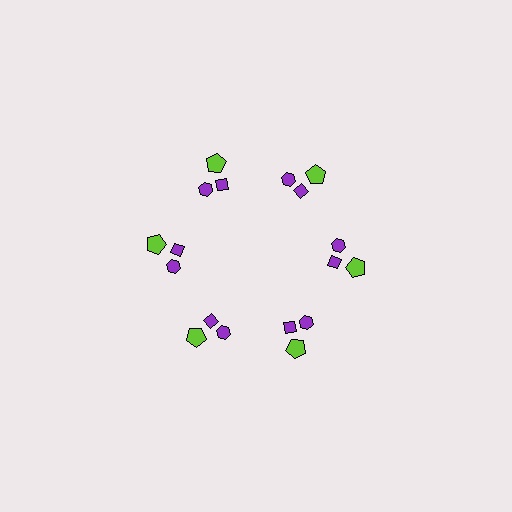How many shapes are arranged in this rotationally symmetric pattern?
There are 18 shapes, arranged in 6 groups of 3.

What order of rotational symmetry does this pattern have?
This pattern has 6-fold rotational symmetry.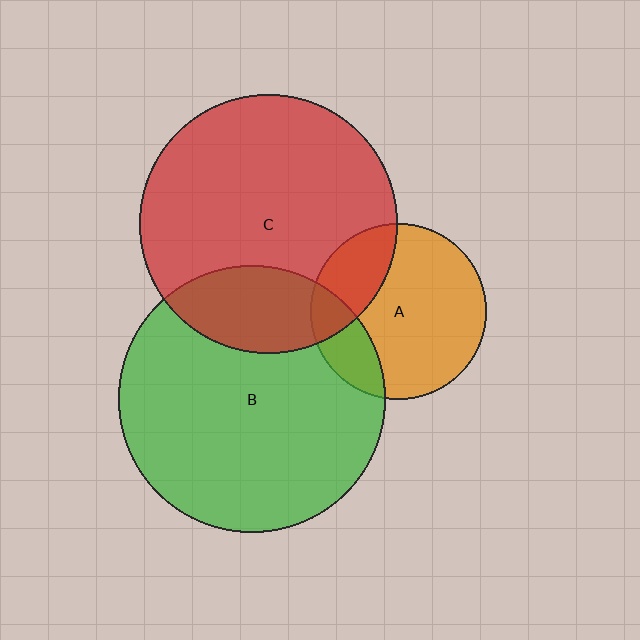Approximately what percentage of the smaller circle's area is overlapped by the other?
Approximately 20%.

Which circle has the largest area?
Circle B (green).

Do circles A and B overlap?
Yes.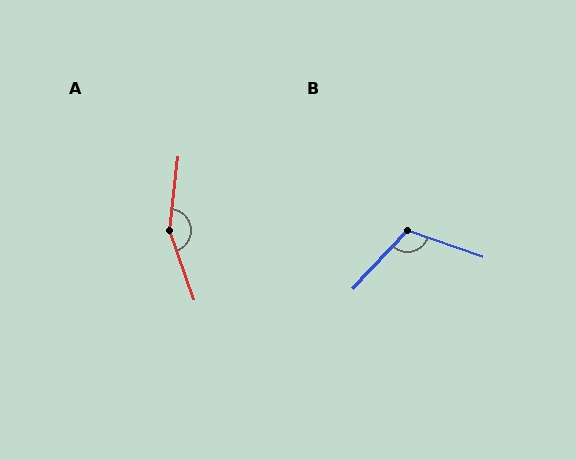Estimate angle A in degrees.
Approximately 154 degrees.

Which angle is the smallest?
B, at approximately 114 degrees.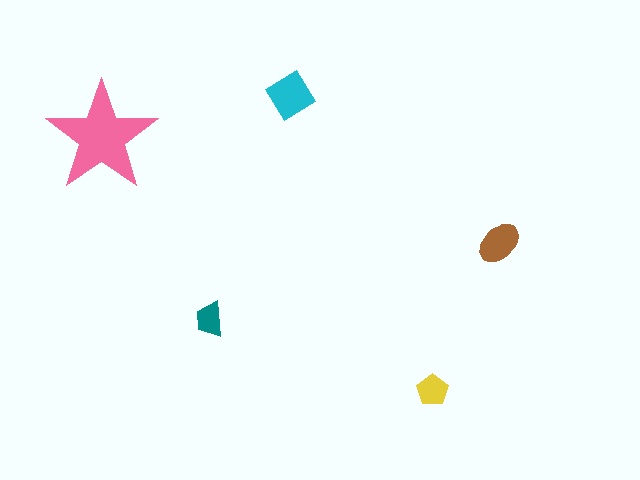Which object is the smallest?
The teal trapezoid.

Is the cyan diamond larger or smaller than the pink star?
Smaller.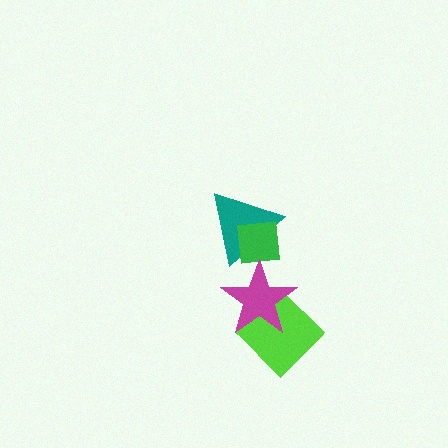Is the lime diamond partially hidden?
Yes, it is partially covered by another shape.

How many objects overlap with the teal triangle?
1 object overlaps with the teal triangle.